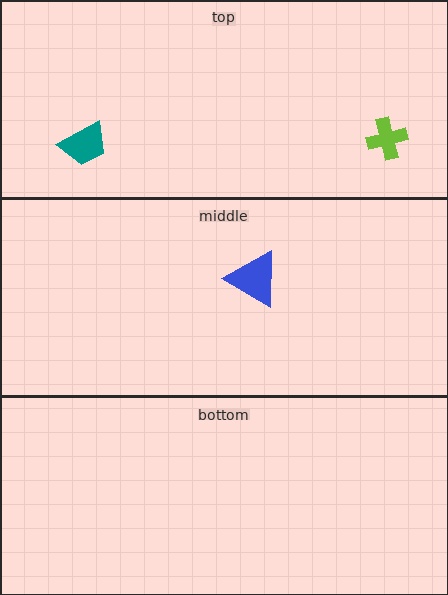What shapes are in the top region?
The teal trapezoid, the lime cross.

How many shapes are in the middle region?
1.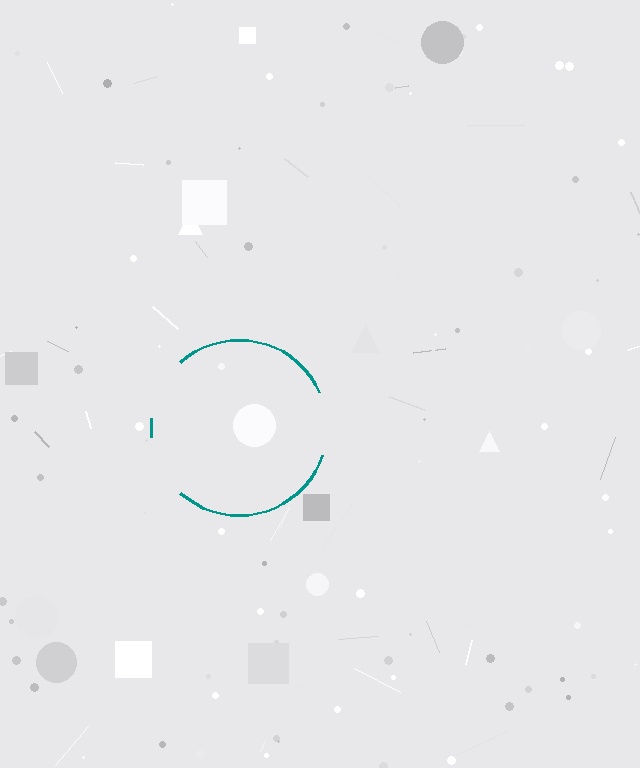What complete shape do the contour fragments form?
The contour fragments form a circle.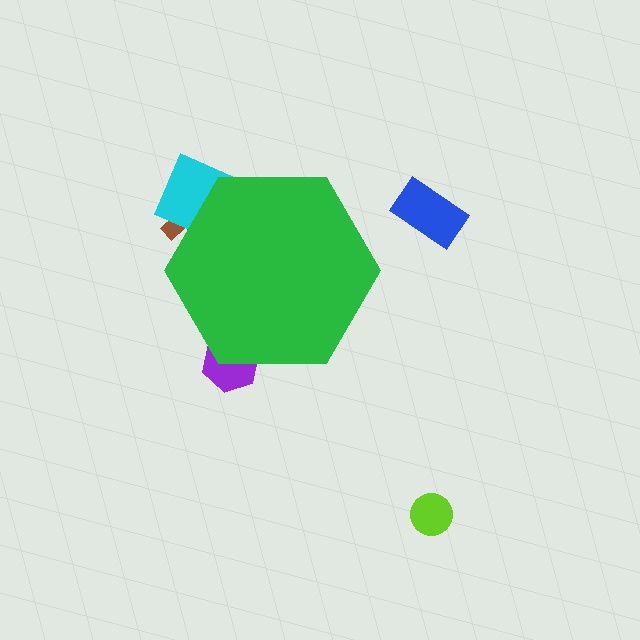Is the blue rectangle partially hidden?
No, the blue rectangle is fully visible.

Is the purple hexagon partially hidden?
Yes, the purple hexagon is partially hidden behind the green hexagon.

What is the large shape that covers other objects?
A green hexagon.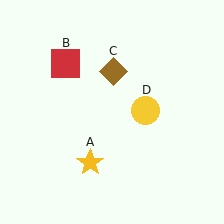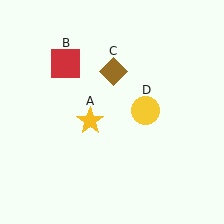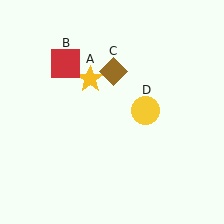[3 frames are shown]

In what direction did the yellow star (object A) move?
The yellow star (object A) moved up.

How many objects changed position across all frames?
1 object changed position: yellow star (object A).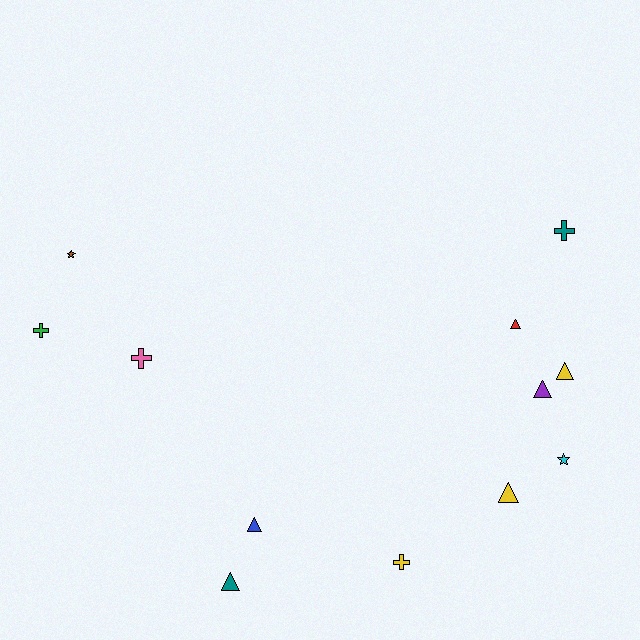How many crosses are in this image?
There are 4 crosses.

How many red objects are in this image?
There is 1 red object.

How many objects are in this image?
There are 12 objects.